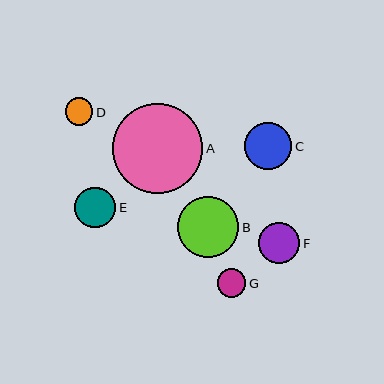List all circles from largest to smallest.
From largest to smallest: A, B, C, F, E, G, D.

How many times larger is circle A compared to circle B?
Circle A is approximately 1.5 times the size of circle B.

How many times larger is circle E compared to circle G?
Circle E is approximately 1.4 times the size of circle G.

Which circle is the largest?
Circle A is the largest with a size of approximately 90 pixels.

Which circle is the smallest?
Circle D is the smallest with a size of approximately 28 pixels.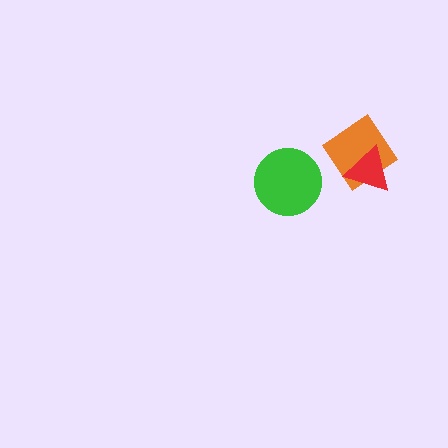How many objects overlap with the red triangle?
1 object overlaps with the red triangle.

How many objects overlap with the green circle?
0 objects overlap with the green circle.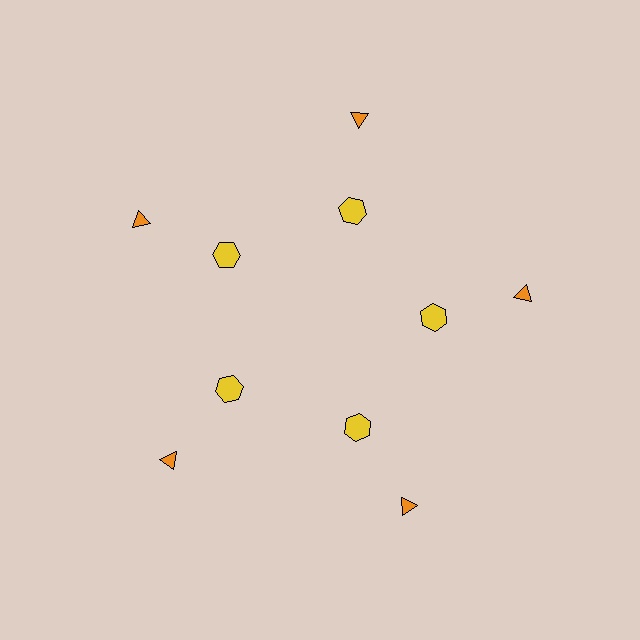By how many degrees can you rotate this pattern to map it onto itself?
The pattern maps onto itself every 72 degrees of rotation.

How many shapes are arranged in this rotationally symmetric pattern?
There are 10 shapes, arranged in 5 groups of 2.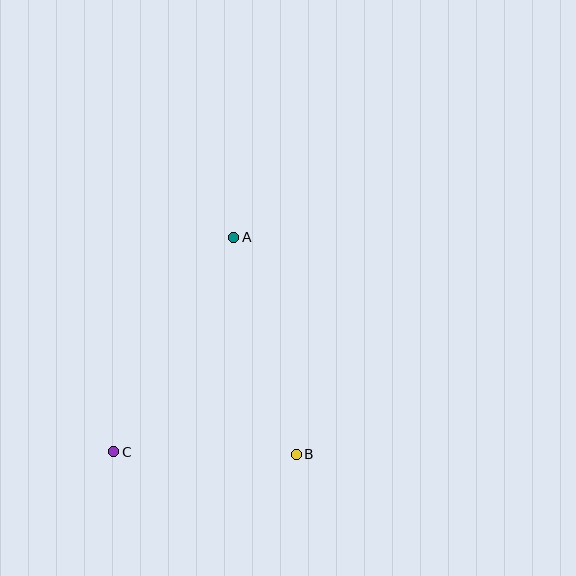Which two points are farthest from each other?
Points A and C are farthest from each other.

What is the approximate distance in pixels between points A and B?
The distance between A and B is approximately 226 pixels.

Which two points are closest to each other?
Points B and C are closest to each other.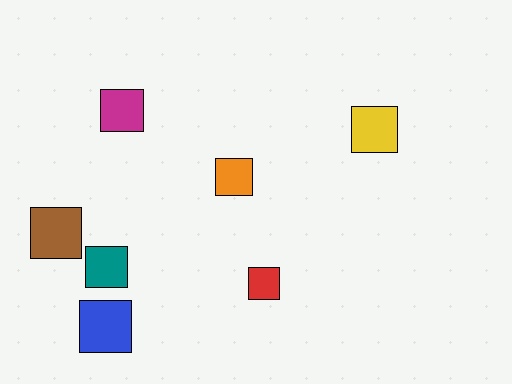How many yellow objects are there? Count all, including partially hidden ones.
There is 1 yellow object.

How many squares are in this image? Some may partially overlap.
There are 7 squares.